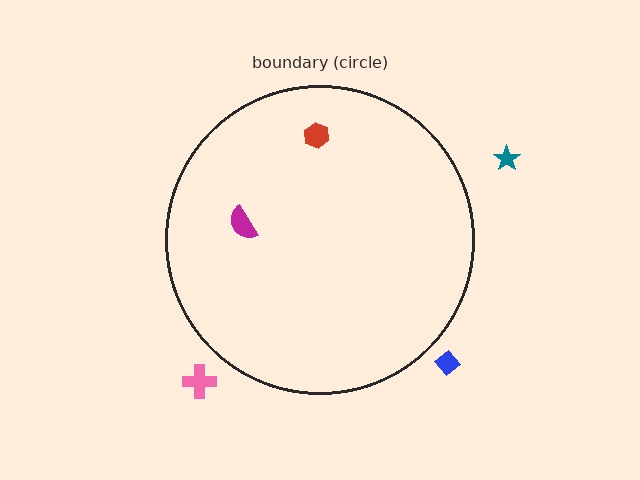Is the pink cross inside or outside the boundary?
Outside.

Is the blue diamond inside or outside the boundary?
Outside.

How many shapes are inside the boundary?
2 inside, 3 outside.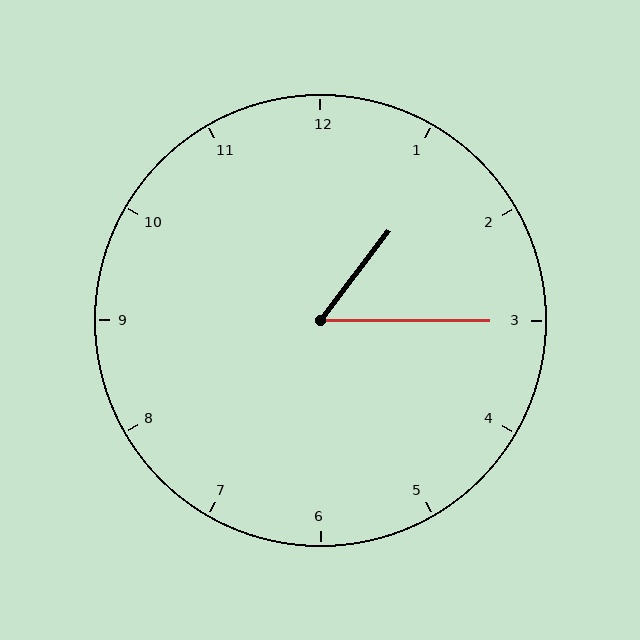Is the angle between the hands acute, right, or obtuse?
It is acute.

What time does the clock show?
1:15.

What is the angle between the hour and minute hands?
Approximately 52 degrees.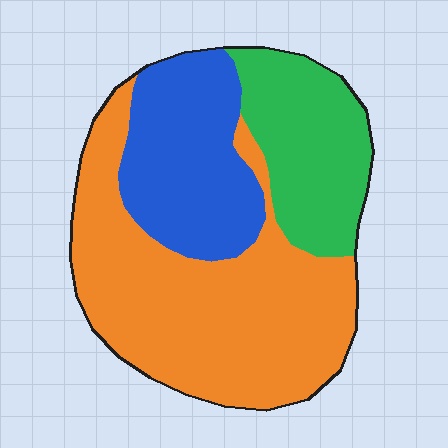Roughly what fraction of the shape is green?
Green covers about 25% of the shape.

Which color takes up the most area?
Orange, at roughly 50%.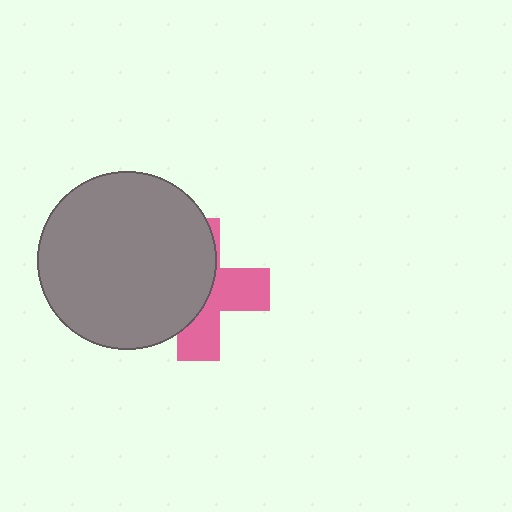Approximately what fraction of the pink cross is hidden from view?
Roughly 55% of the pink cross is hidden behind the gray circle.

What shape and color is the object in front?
The object in front is a gray circle.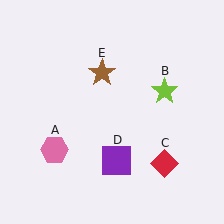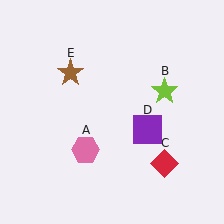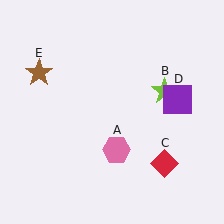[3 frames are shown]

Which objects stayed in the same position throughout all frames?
Lime star (object B) and red diamond (object C) remained stationary.